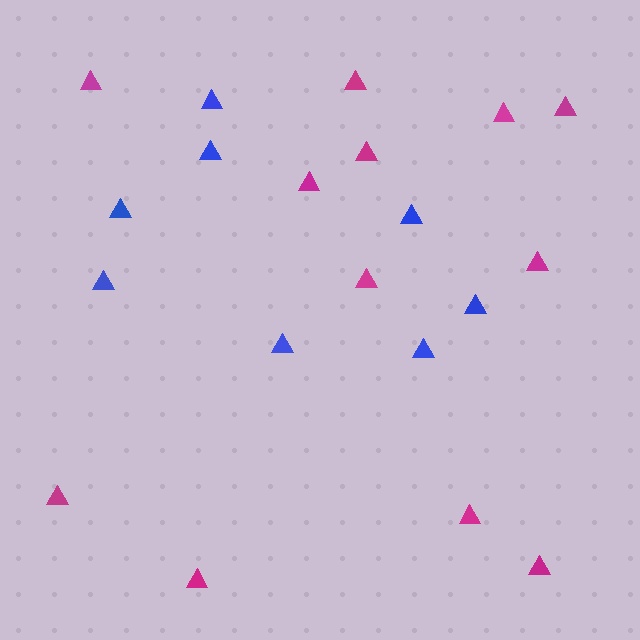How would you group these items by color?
There are 2 groups: one group of blue triangles (8) and one group of magenta triangles (12).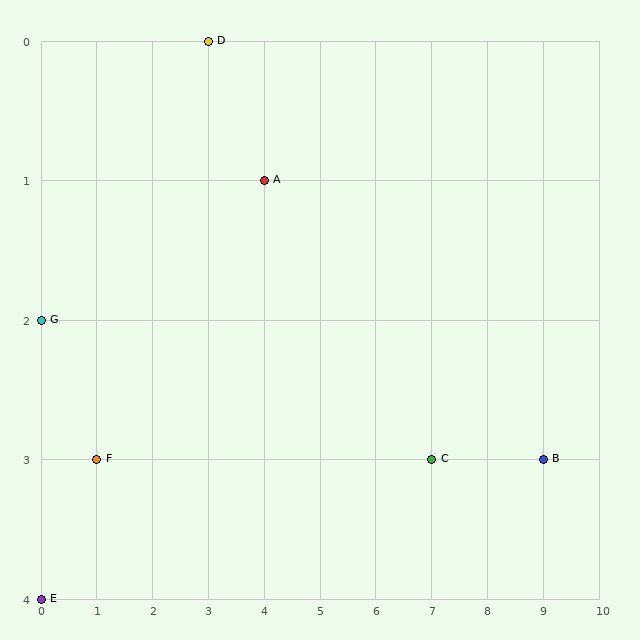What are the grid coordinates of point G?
Point G is at grid coordinates (0, 2).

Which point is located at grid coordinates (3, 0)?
Point D is at (3, 0).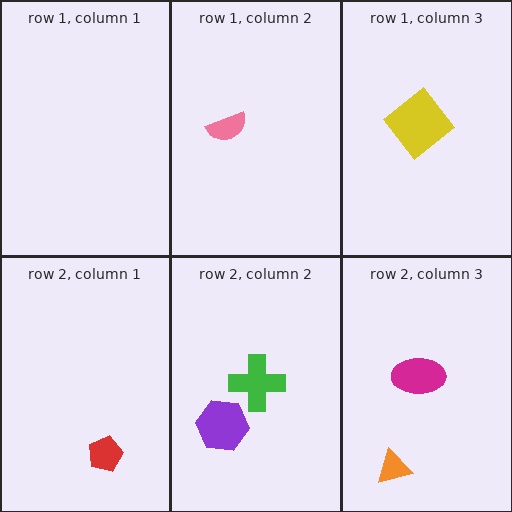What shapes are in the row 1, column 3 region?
The yellow diamond.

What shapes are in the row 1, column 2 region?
The pink semicircle.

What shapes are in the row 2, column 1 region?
The red pentagon.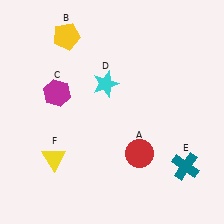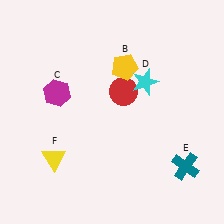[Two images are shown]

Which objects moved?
The objects that moved are: the red circle (A), the yellow pentagon (B), the cyan star (D).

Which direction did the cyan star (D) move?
The cyan star (D) moved right.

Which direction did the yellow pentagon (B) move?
The yellow pentagon (B) moved right.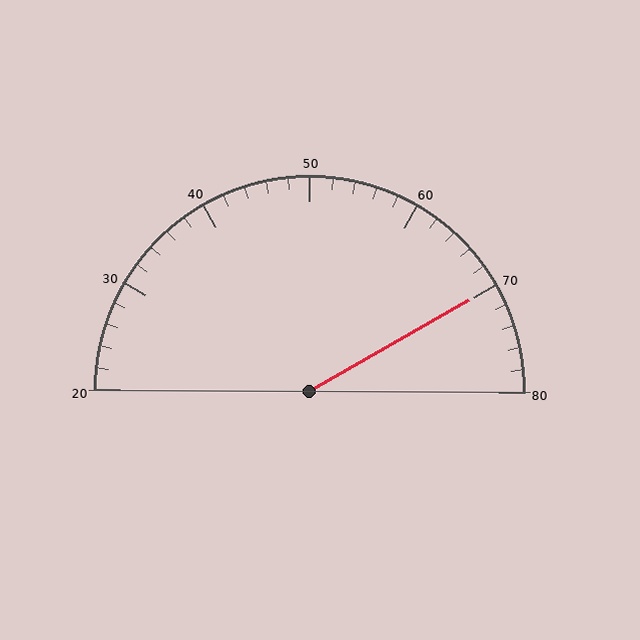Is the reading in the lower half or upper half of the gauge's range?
The reading is in the upper half of the range (20 to 80).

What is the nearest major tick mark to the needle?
The nearest major tick mark is 70.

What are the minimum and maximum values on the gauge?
The gauge ranges from 20 to 80.